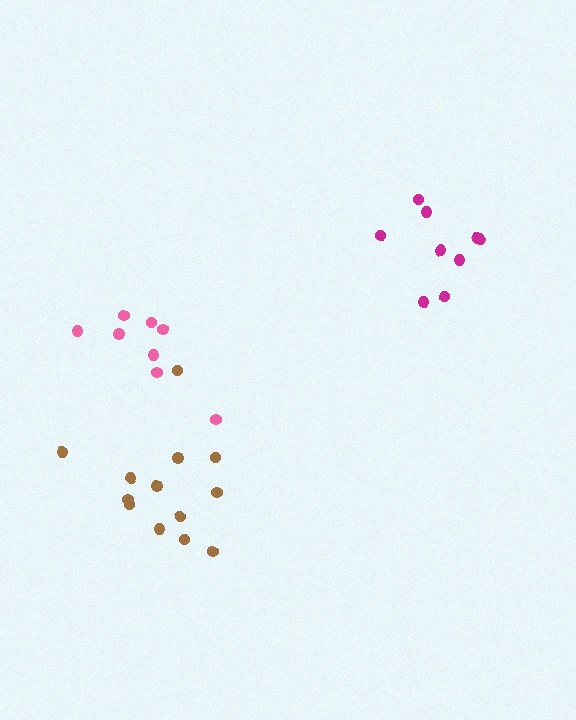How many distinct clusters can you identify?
There are 3 distinct clusters.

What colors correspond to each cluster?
The clusters are colored: magenta, pink, brown.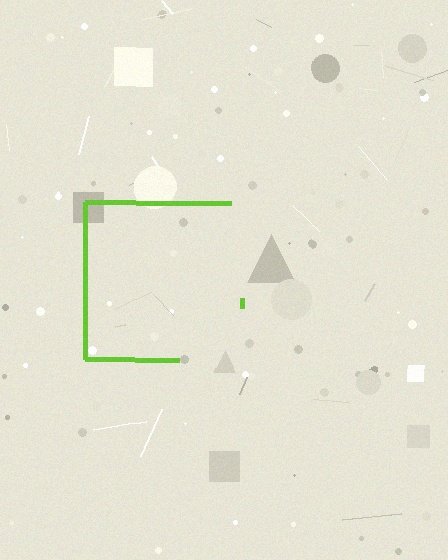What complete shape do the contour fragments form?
The contour fragments form a square.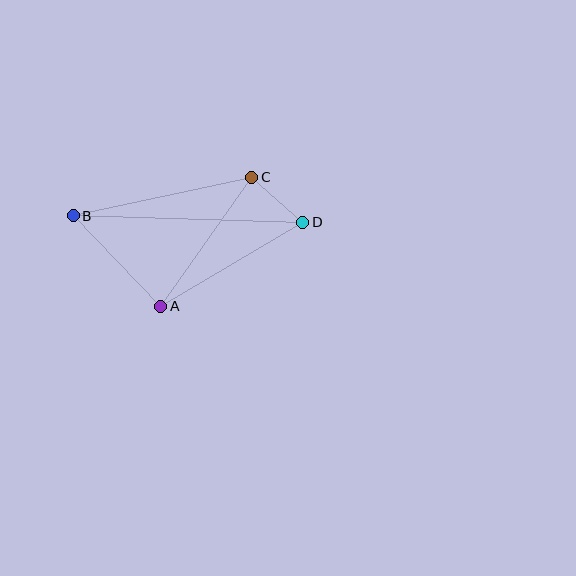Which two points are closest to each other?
Points C and D are closest to each other.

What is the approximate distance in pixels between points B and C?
The distance between B and C is approximately 183 pixels.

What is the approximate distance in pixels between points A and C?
The distance between A and C is approximately 158 pixels.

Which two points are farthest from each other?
Points B and D are farthest from each other.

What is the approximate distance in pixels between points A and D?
The distance between A and D is approximately 165 pixels.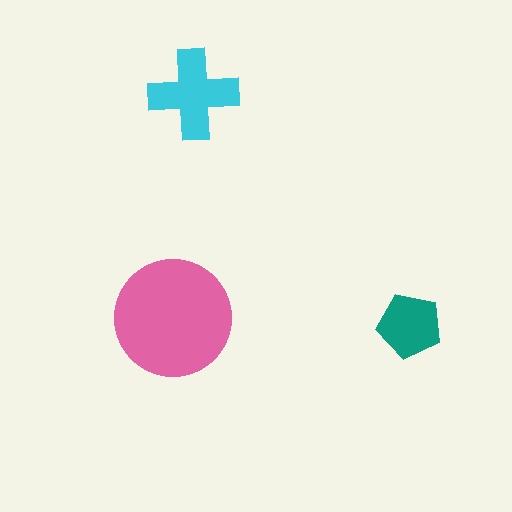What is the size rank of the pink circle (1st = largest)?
1st.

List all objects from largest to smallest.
The pink circle, the cyan cross, the teal pentagon.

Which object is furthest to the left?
The pink circle is leftmost.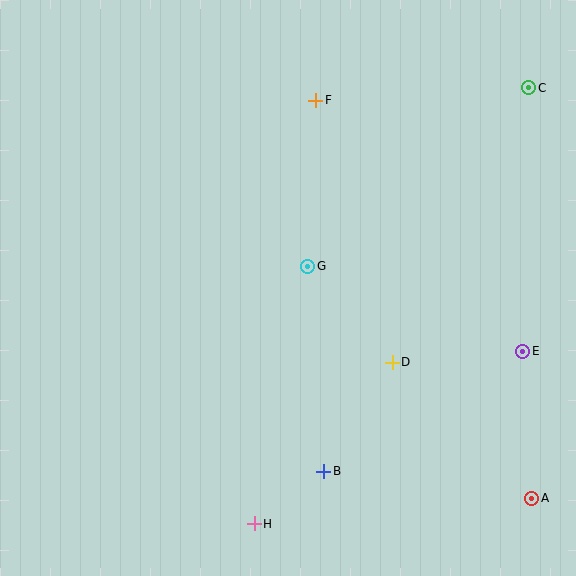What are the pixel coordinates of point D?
Point D is at (392, 362).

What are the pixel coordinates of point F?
Point F is at (316, 100).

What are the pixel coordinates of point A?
Point A is at (532, 498).